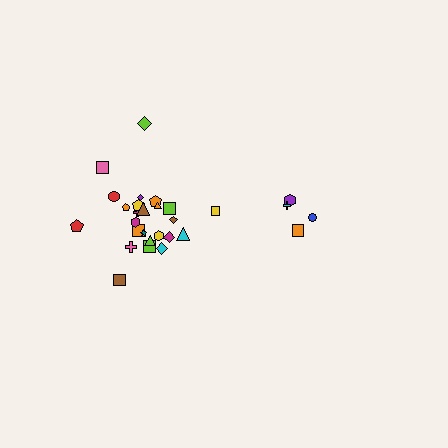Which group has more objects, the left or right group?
The left group.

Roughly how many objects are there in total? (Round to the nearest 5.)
Roughly 30 objects in total.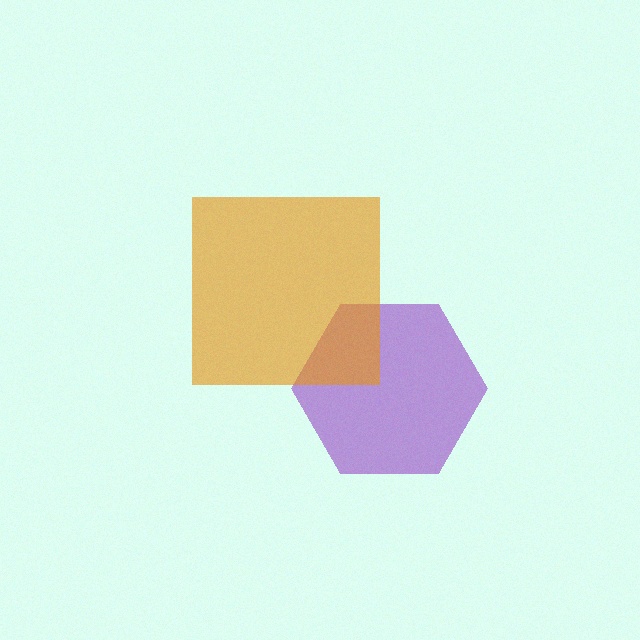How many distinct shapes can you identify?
There are 2 distinct shapes: a purple hexagon, an orange square.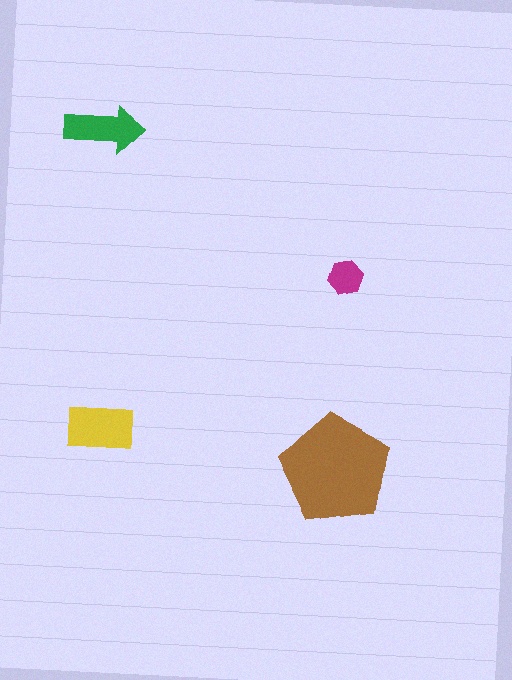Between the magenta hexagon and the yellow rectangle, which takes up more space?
The yellow rectangle.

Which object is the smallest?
The magenta hexagon.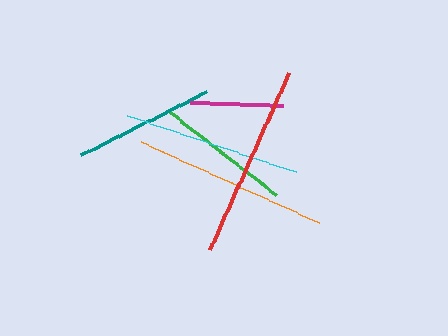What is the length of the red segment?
The red segment is approximately 193 pixels long.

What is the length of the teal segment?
The teal segment is approximately 140 pixels long.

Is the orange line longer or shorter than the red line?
The orange line is longer than the red line.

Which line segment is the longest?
The orange line is the longest at approximately 196 pixels.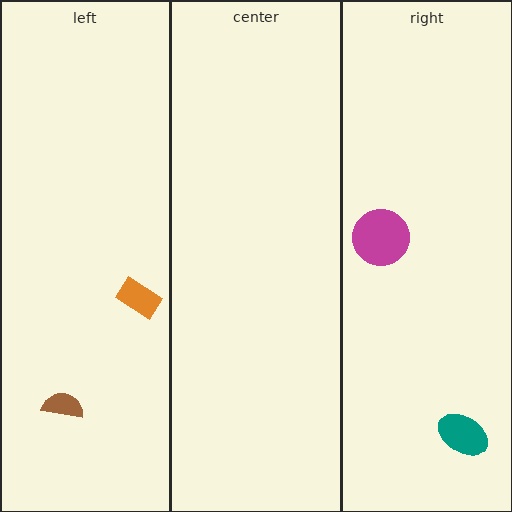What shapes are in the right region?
The teal ellipse, the magenta circle.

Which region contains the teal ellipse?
The right region.